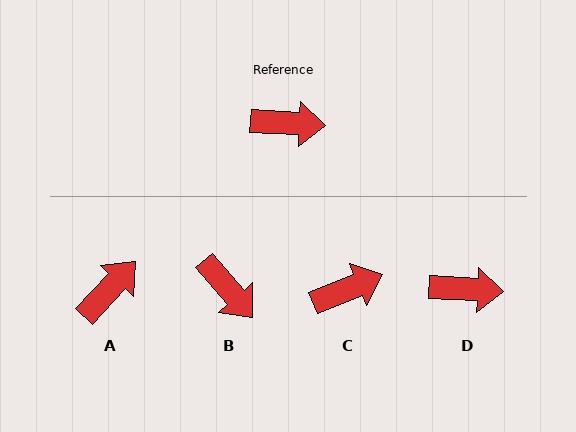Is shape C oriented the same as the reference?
No, it is off by about 25 degrees.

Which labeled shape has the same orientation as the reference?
D.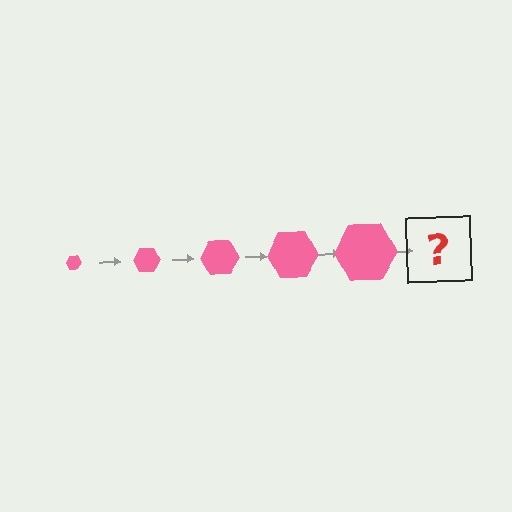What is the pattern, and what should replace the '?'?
The pattern is that the hexagon gets progressively larger each step. The '?' should be a pink hexagon, larger than the previous one.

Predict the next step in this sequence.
The next step is a pink hexagon, larger than the previous one.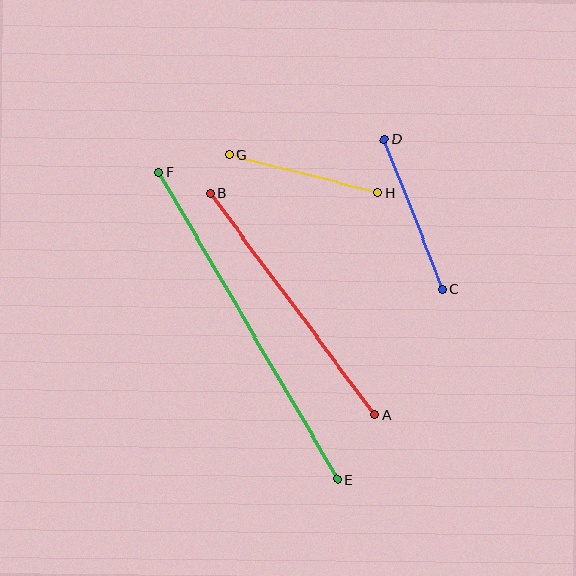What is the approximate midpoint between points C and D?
The midpoint is at approximately (413, 214) pixels.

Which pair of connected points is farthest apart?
Points E and F are farthest apart.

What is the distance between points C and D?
The distance is approximately 160 pixels.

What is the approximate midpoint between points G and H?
The midpoint is at approximately (304, 174) pixels.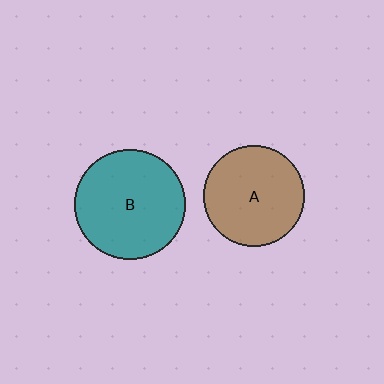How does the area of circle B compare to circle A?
Approximately 1.2 times.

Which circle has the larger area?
Circle B (teal).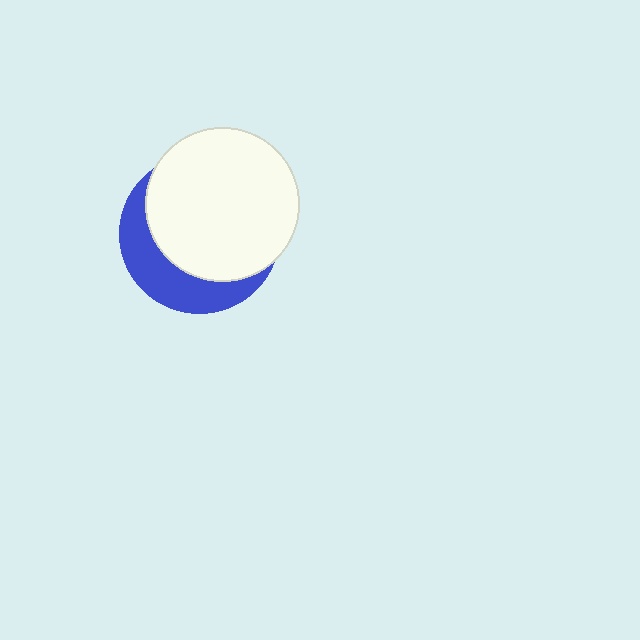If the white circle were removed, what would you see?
You would see the complete blue circle.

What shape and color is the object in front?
The object in front is a white circle.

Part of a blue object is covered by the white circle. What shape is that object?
It is a circle.